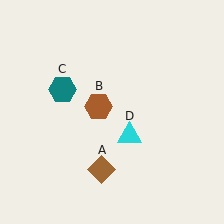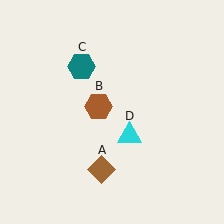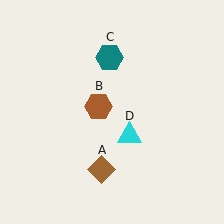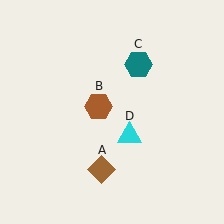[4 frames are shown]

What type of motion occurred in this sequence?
The teal hexagon (object C) rotated clockwise around the center of the scene.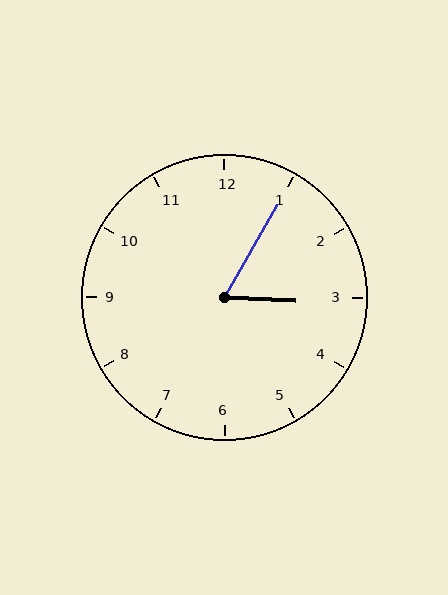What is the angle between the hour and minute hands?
Approximately 62 degrees.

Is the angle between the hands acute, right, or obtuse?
It is acute.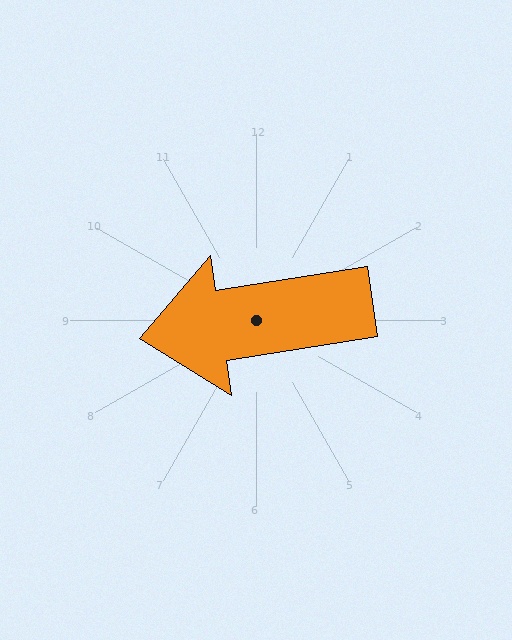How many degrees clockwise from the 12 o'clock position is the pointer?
Approximately 261 degrees.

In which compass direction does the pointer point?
West.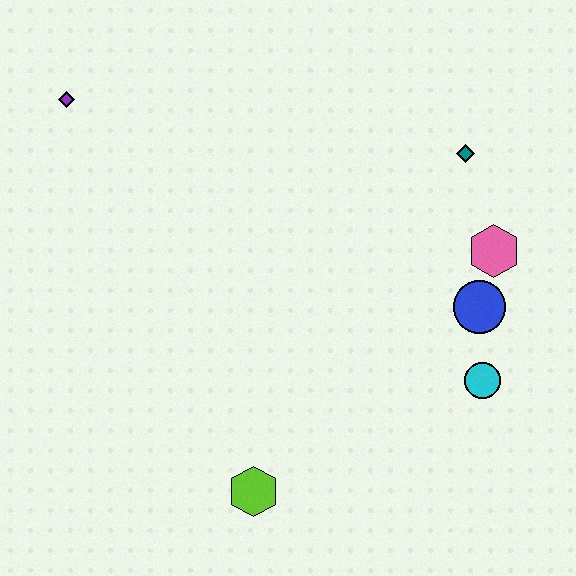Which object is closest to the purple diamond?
The teal diamond is closest to the purple diamond.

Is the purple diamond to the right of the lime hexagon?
No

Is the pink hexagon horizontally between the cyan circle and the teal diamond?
No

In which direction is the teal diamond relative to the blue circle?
The teal diamond is above the blue circle.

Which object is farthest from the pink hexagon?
The purple diamond is farthest from the pink hexagon.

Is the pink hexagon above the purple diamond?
No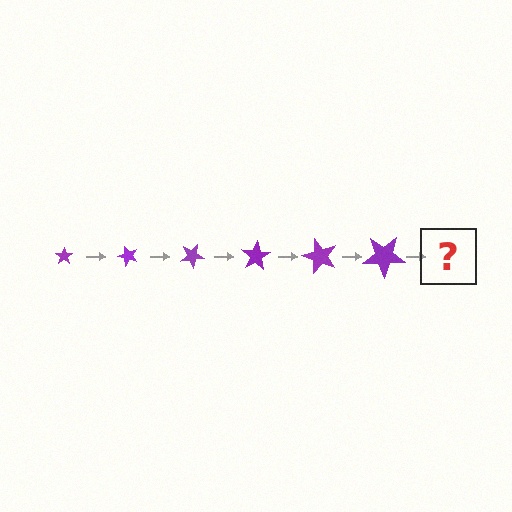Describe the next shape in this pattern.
It should be a star, larger than the previous one and rotated 300 degrees from the start.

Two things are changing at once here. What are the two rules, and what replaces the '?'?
The two rules are that the star grows larger each step and it rotates 50 degrees each step. The '?' should be a star, larger than the previous one and rotated 300 degrees from the start.